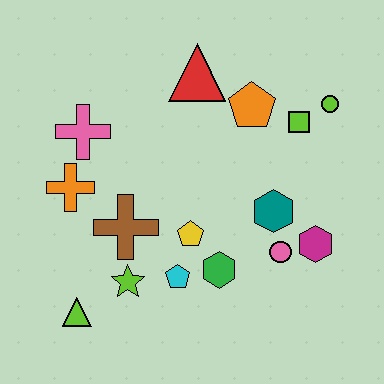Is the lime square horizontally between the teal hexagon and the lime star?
No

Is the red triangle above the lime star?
Yes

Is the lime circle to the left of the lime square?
No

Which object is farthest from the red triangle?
The lime triangle is farthest from the red triangle.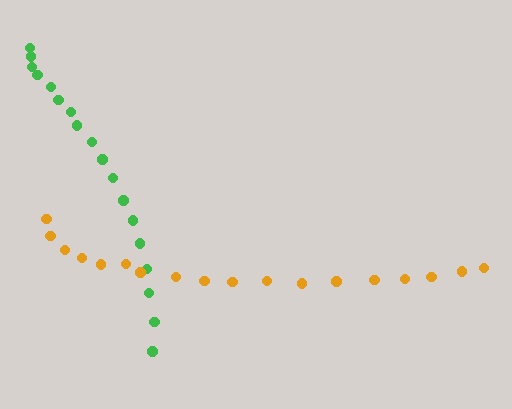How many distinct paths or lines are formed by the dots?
There are 2 distinct paths.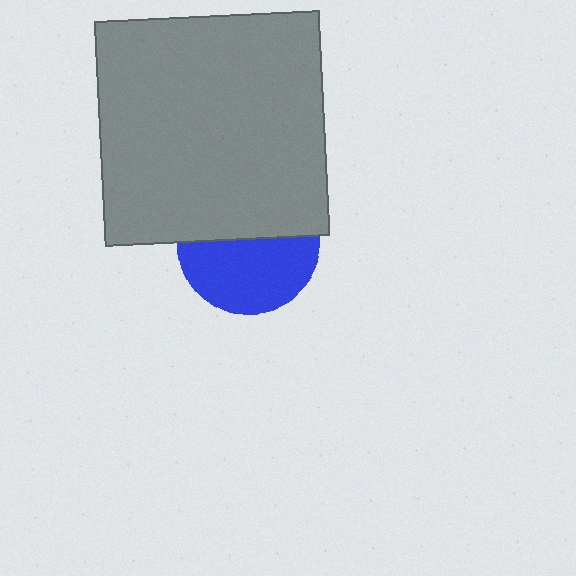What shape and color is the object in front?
The object in front is a gray square.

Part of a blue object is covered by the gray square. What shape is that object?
It is a circle.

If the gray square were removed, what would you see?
You would see the complete blue circle.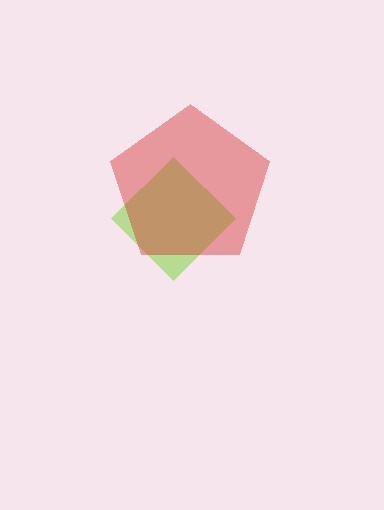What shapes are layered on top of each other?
The layered shapes are: a lime diamond, a red pentagon.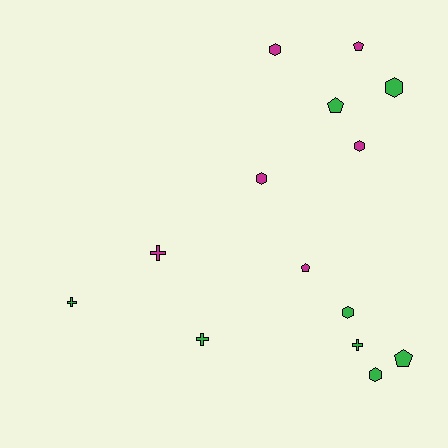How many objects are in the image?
There are 14 objects.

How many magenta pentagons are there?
There are 2 magenta pentagons.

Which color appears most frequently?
Green, with 8 objects.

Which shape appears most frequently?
Hexagon, with 6 objects.